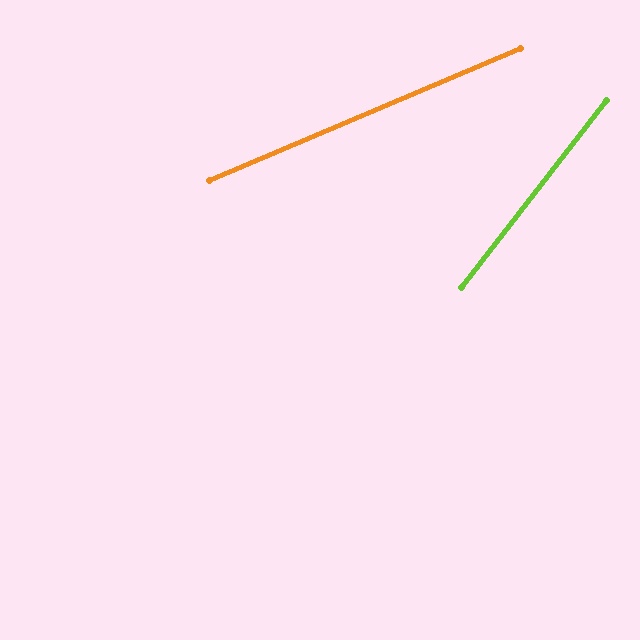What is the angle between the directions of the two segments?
Approximately 29 degrees.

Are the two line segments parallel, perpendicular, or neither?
Neither parallel nor perpendicular — they differ by about 29°.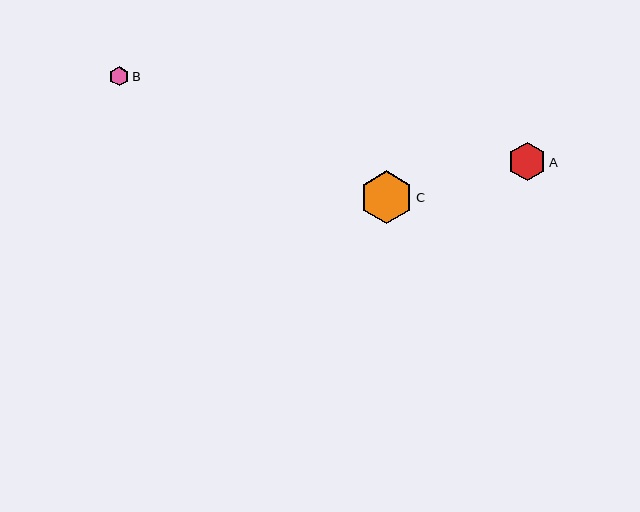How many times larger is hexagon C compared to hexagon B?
Hexagon C is approximately 2.7 times the size of hexagon B.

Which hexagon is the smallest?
Hexagon B is the smallest with a size of approximately 19 pixels.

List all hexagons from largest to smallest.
From largest to smallest: C, A, B.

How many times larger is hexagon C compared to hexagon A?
Hexagon C is approximately 1.4 times the size of hexagon A.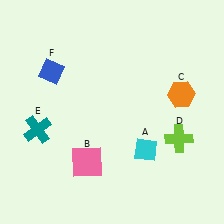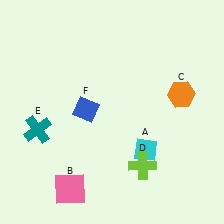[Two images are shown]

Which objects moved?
The objects that moved are: the pink square (B), the lime cross (D), the blue diamond (F).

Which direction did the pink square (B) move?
The pink square (B) moved down.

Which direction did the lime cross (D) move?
The lime cross (D) moved left.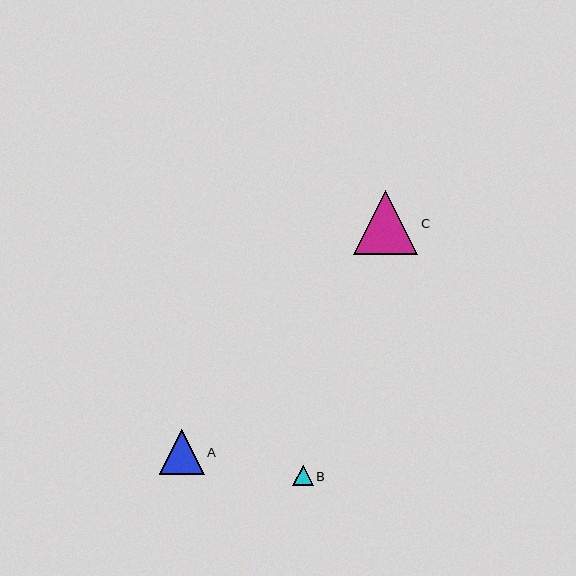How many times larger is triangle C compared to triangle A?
Triangle C is approximately 1.4 times the size of triangle A.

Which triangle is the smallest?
Triangle B is the smallest with a size of approximately 20 pixels.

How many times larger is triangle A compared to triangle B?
Triangle A is approximately 2.2 times the size of triangle B.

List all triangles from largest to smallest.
From largest to smallest: C, A, B.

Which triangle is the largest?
Triangle C is the largest with a size of approximately 64 pixels.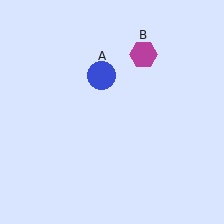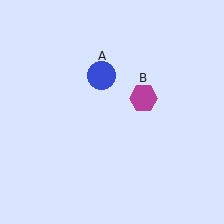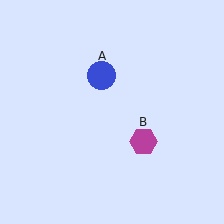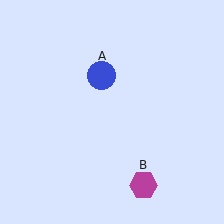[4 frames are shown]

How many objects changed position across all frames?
1 object changed position: magenta hexagon (object B).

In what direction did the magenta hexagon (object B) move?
The magenta hexagon (object B) moved down.